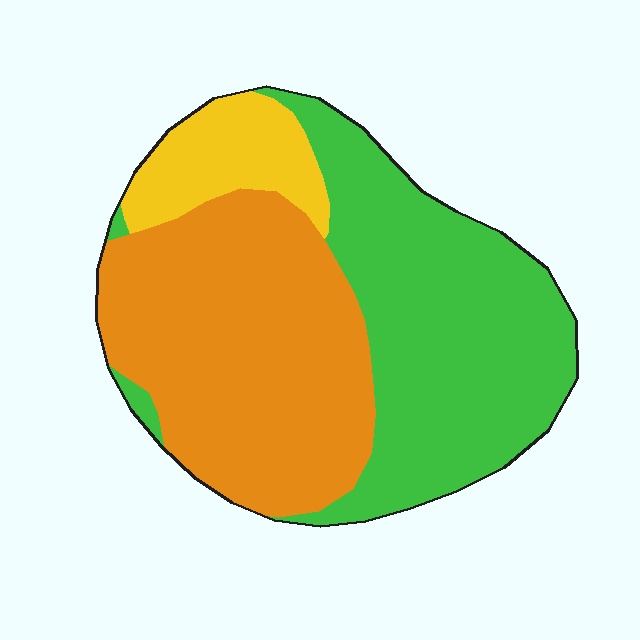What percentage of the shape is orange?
Orange covers roughly 45% of the shape.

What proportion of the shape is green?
Green takes up between a third and a half of the shape.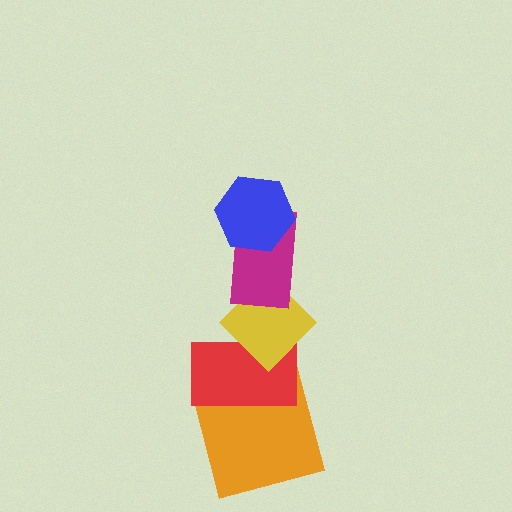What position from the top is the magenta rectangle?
The magenta rectangle is 2nd from the top.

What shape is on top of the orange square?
The red rectangle is on top of the orange square.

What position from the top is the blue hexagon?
The blue hexagon is 1st from the top.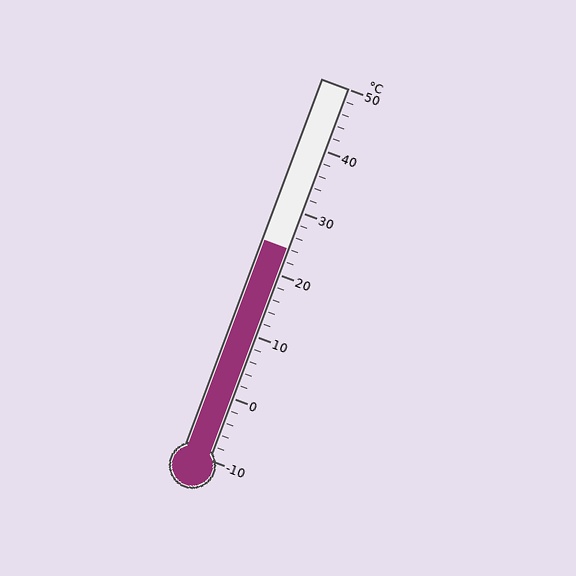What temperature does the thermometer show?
The thermometer shows approximately 24°C.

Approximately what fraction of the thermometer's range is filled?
The thermometer is filled to approximately 55% of its range.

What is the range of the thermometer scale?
The thermometer scale ranges from -10°C to 50°C.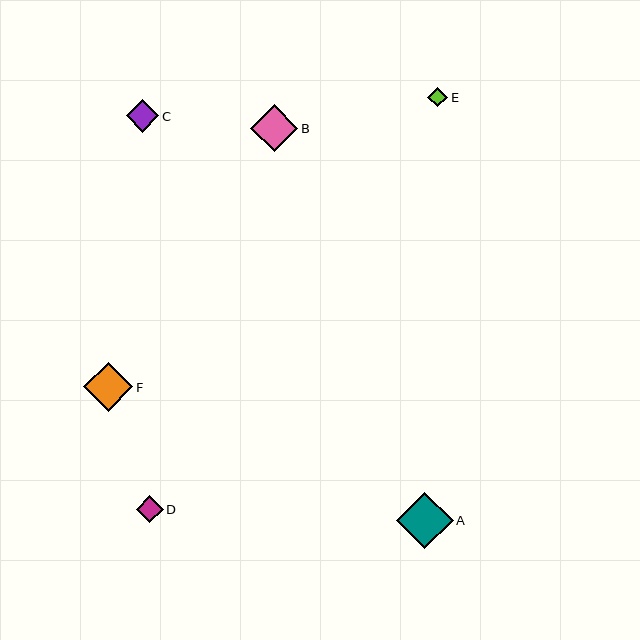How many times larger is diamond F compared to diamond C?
Diamond F is approximately 1.5 times the size of diamond C.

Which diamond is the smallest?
Diamond E is the smallest with a size of approximately 20 pixels.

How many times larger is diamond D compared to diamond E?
Diamond D is approximately 1.3 times the size of diamond E.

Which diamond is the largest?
Diamond A is the largest with a size of approximately 57 pixels.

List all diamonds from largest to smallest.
From largest to smallest: A, F, B, C, D, E.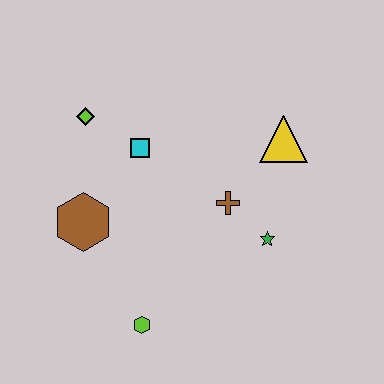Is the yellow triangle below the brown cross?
No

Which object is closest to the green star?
The brown cross is closest to the green star.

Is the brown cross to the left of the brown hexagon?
No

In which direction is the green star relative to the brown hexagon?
The green star is to the right of the brown hexagon.